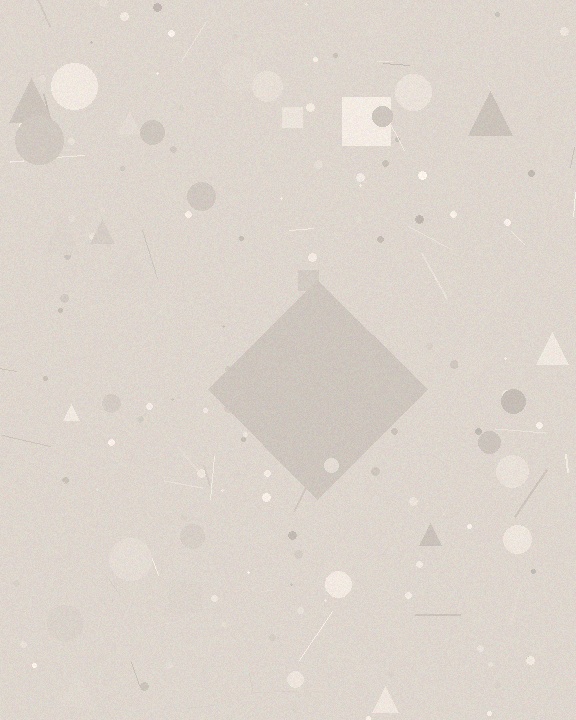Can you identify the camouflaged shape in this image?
The camouflaged shape is a diamond.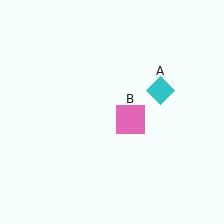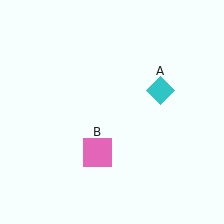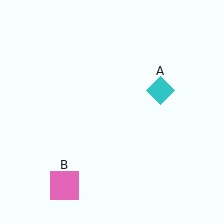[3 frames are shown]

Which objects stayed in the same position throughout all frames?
Cyan diamond (object A) remained stationary.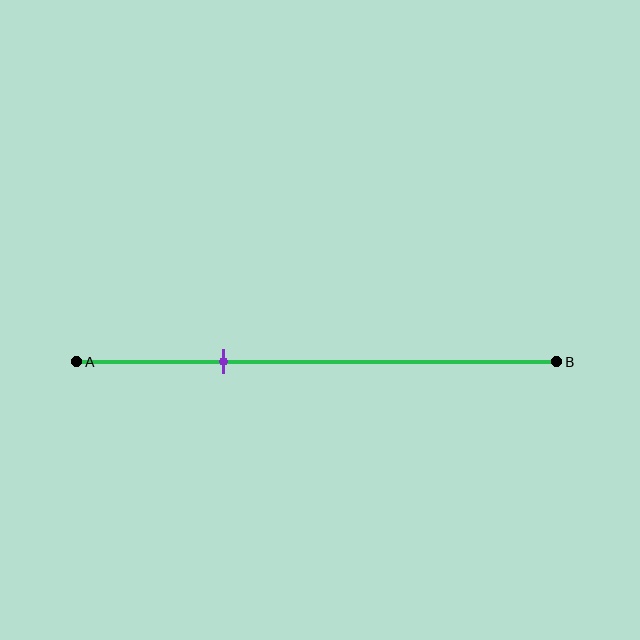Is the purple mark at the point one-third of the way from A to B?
Yes, the mark is approximately at the one-third point.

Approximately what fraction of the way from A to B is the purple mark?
The purple mark is approximately 30% of the way from A to B.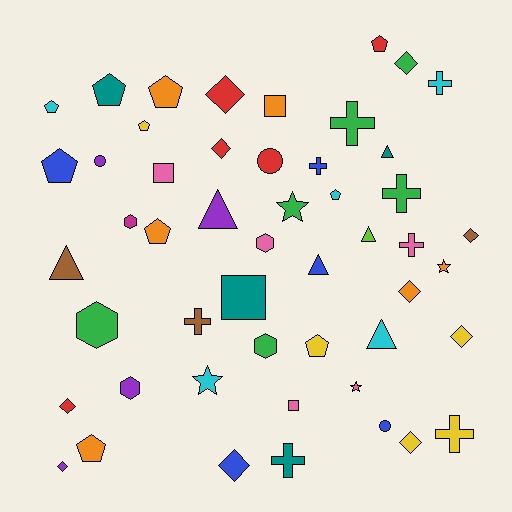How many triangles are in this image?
There are 6 triangles.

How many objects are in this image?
There are 50 objects.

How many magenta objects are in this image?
There is 1 magenta object.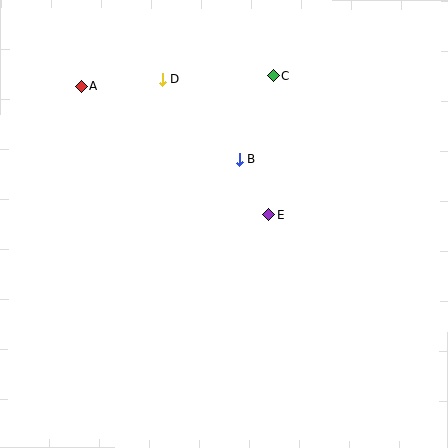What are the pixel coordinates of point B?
Point B is at (239, 159).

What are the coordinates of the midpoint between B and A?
The midpoint between B and A is at (160, 123).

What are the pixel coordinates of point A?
Point A is at (81, 86).